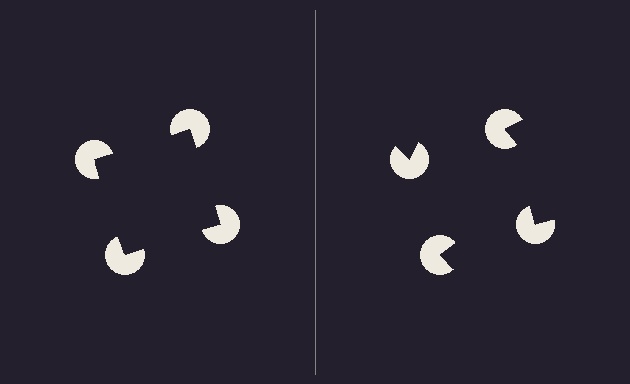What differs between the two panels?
The pac-man discs are positioned identically on both sides; only the wedge orientations differ. On the left they align to a square; on the right they are misaligned.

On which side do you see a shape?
An illusory square appears on the left side. On the right side the wedge cuts are rotated, so no coherent shape forms.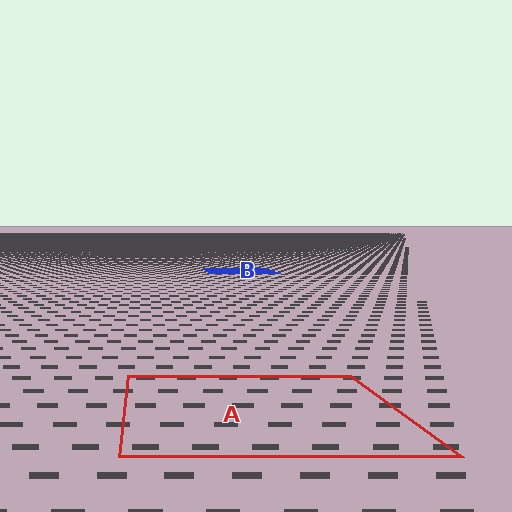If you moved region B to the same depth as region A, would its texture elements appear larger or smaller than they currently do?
They would appear larger. At a closer depth, the same texture elements are projected at a bigger on-screen size.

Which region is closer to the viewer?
Region A is closer. The texture elements there are larger and more spread out.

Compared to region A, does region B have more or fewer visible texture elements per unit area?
Region B has more texture elements per unit area — they are packed more densely because it is farther away.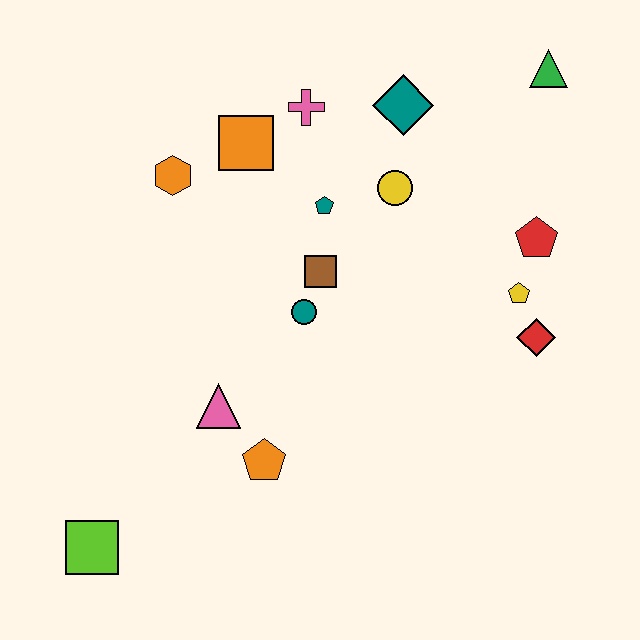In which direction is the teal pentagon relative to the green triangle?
The teal pentagon is to the left of the green triangle.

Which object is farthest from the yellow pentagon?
The lime square is farthest from the yellow pentagon.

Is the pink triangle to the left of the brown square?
Yes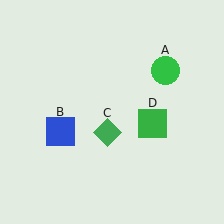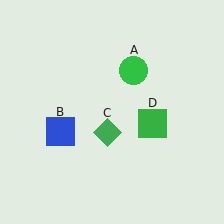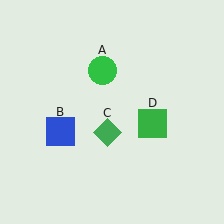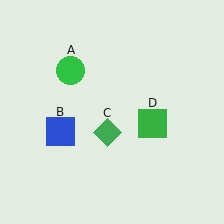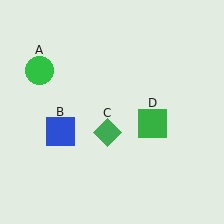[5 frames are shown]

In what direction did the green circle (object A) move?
The green circle (object A) moved left.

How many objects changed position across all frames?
1 object changed position: green circle (object A).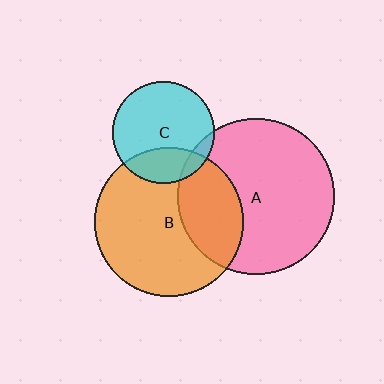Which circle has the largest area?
Circle A (pink).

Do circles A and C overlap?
Yes.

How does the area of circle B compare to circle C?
Approximately 2.1 times.